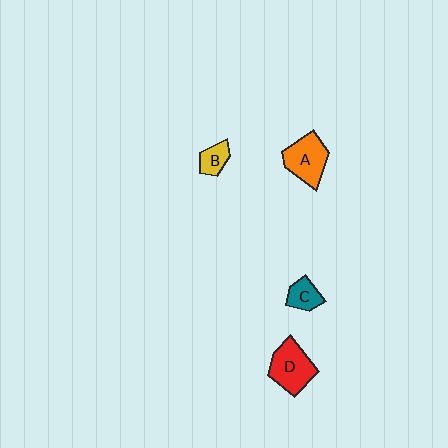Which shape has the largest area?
Shape D (red).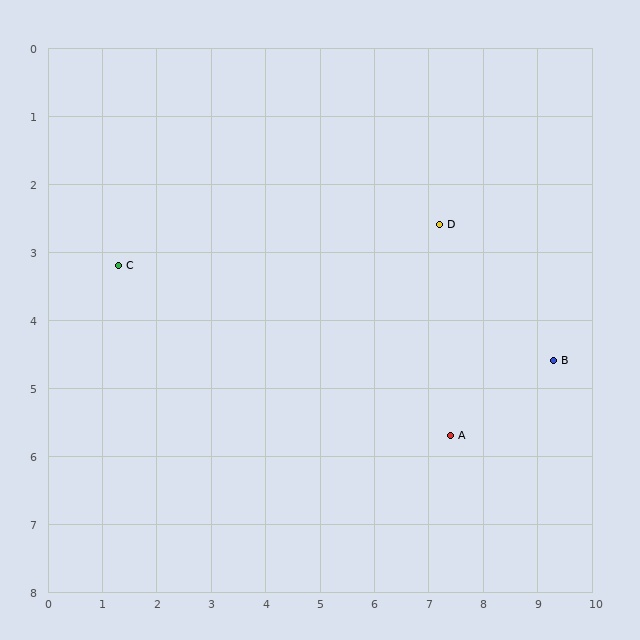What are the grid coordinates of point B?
Point B is at approximately (9.3, 4.6).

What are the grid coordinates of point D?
Point D is at approximately (7.2, 2.6).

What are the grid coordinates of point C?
Point C is at approximately (1.3, 3.2).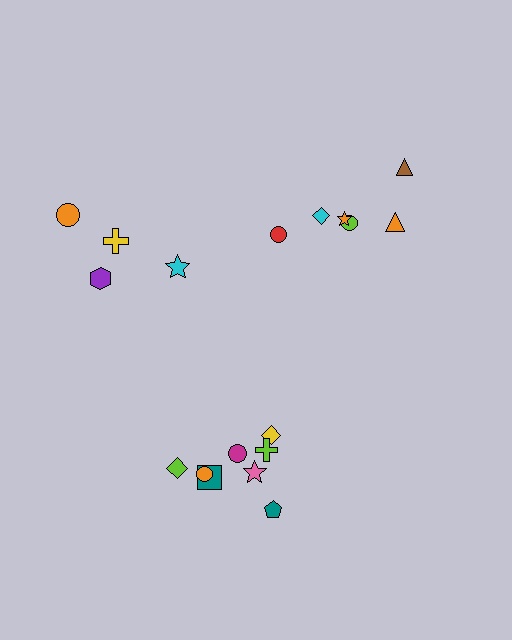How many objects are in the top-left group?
There are 4 objects.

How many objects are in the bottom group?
There are 8 objects.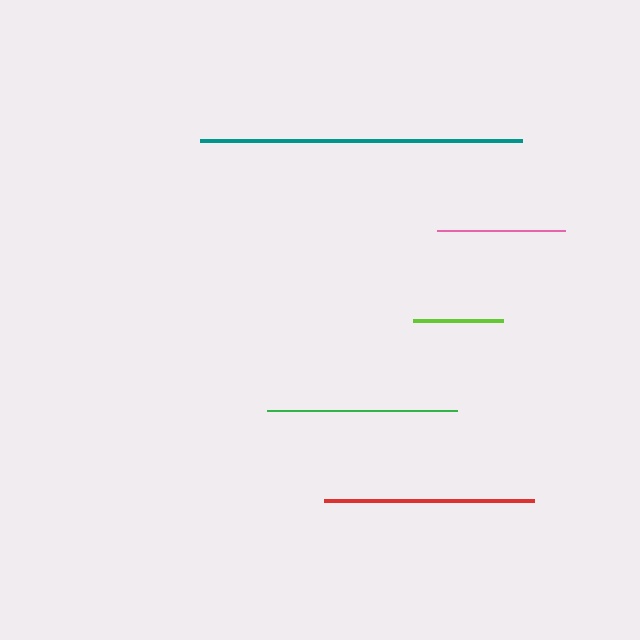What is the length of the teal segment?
The teal segment is approximately 322 pixels long.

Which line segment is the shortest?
The lime line is the shortest at approximately 90 pixels.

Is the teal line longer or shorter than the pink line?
The teal line is longer than the pink line.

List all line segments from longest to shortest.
From longest to shortest: teal, red, green, pink, lime.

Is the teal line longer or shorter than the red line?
The teal line is longer than the red line.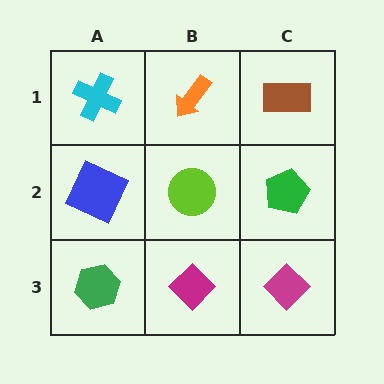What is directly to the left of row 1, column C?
An orange arrow.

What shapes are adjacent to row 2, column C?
A brown rectangle (row 1, column C), a magenta diamond (row 3, column C), a lime circle (row 2, column B).